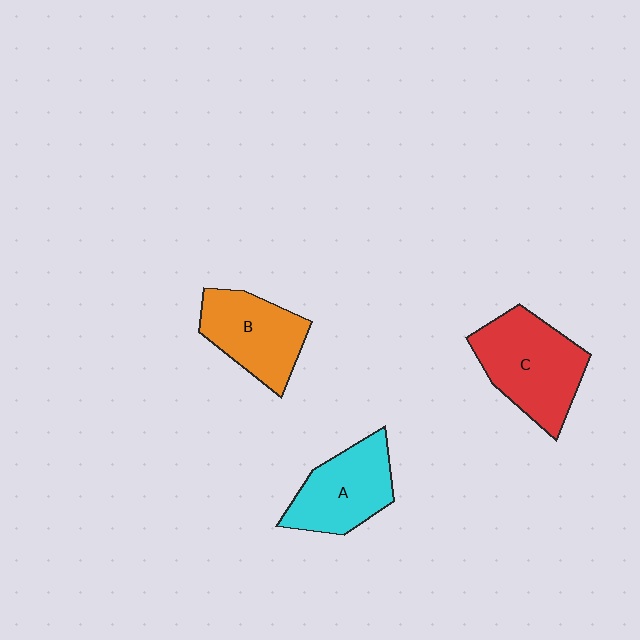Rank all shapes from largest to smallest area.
From largest to smallest: C (red), A (cyan), B (orange).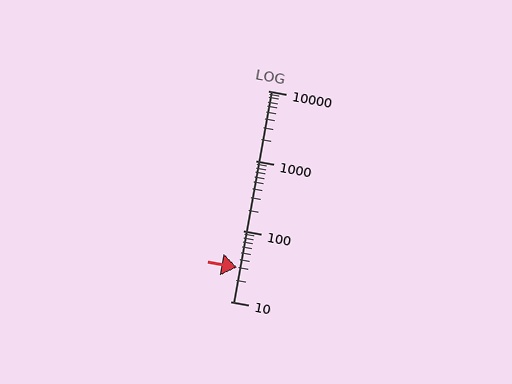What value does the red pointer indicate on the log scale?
The pointer indicates approximately 30.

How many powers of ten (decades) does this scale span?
The scale spans 3 decades, from 10 to 10000.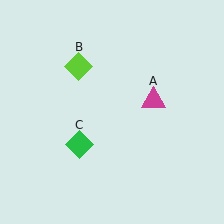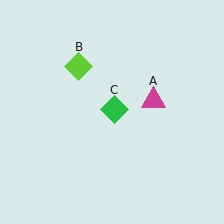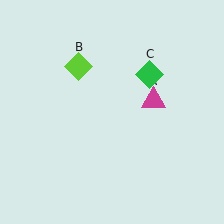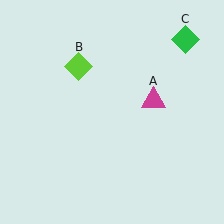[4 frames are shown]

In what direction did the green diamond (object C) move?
The green diamond (object C) moved up and to the right.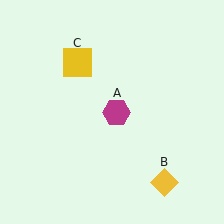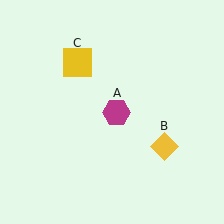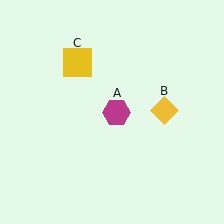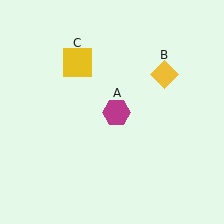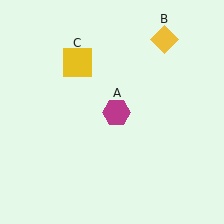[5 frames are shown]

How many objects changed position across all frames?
1 object changed position: yellow diamond (object B).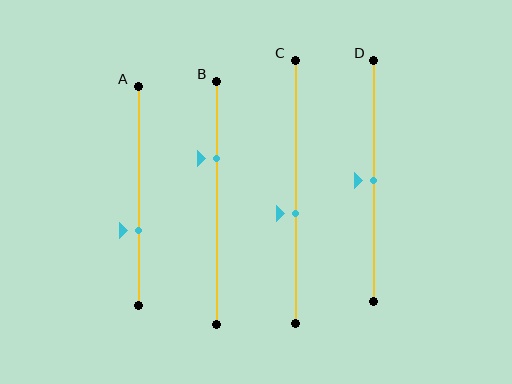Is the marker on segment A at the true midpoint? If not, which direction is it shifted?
No, the marker on segment A is shifted downward by about 16% of the segment length.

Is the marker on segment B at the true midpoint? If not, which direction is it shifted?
No, the marker on segment B is shifted upward by about 18% of the segment length.